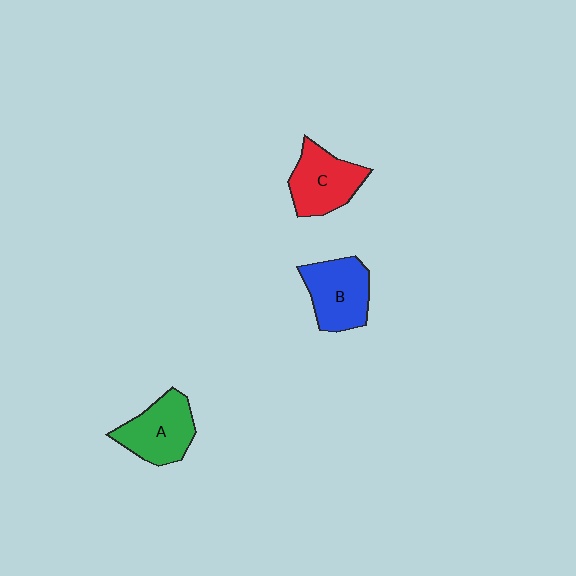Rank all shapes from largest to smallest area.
From largest to smallest: B (blue), A (green), C (red).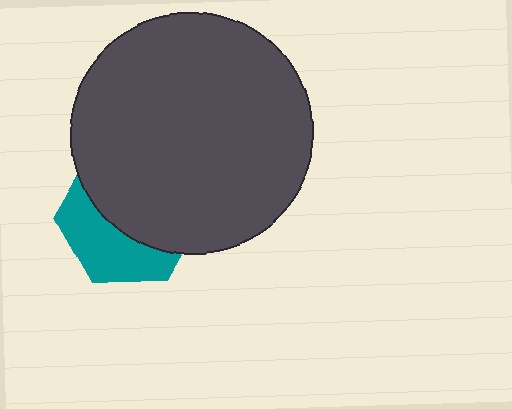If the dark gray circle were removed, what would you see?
You would see the complete teal hexagon.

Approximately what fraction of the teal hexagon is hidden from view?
Roughly 60% of the teal hexagon is hidden behind the dark gray circle.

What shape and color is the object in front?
The object in front is a dark gray circle.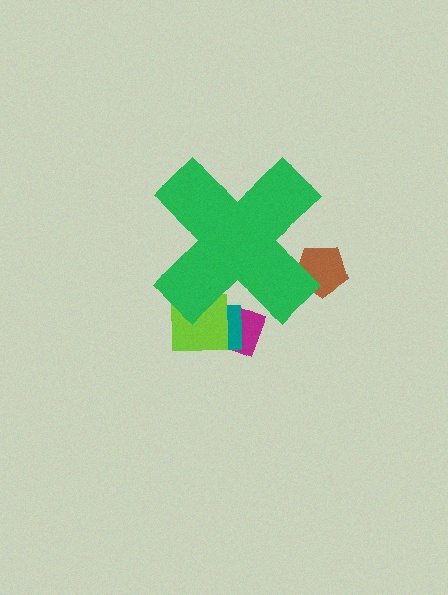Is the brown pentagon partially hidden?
Yes, the brown pentagon is partially hidden behind the green cross.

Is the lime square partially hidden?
Yes, the lime square is partially hidden behind the green cross.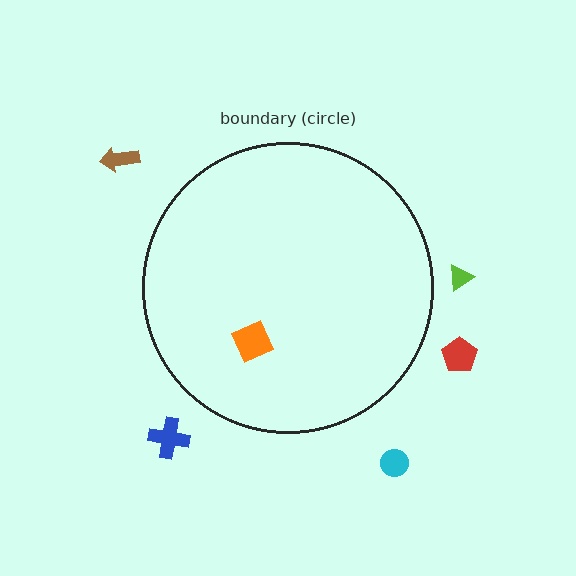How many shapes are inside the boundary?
1 inside, 5 outside.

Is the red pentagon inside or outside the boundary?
Outside.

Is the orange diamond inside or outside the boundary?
Inside.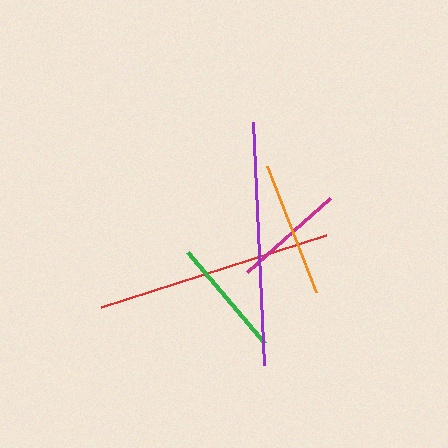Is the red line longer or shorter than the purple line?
The purple line is longer than the red line.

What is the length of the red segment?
The red segment is approximately 236 pixels long.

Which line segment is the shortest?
The magenta line is the shortest at approximately 111 pixels.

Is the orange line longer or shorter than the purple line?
The purple line is longer than the orange line.